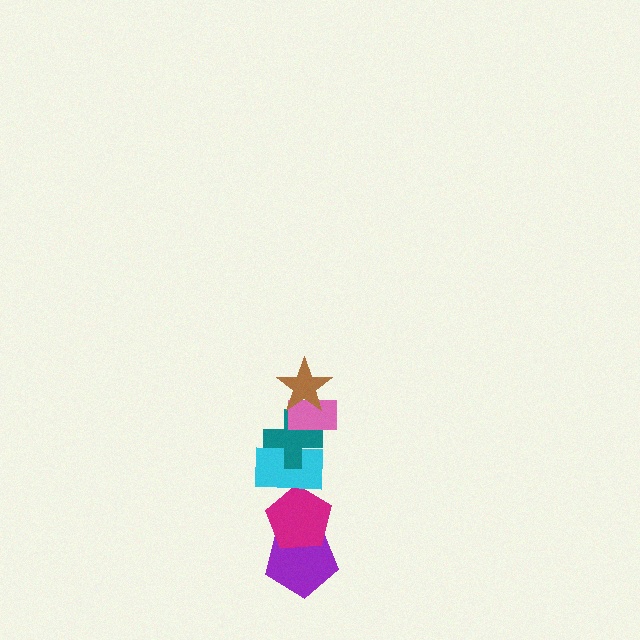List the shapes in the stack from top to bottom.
From top to bottom: the brown star, the pink rectangle, the teal cross, the cyan rectangle, the magenta pentagon, the purple pentagon.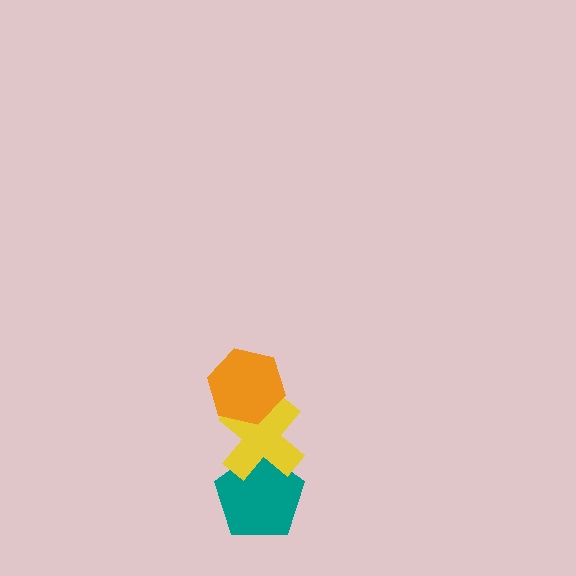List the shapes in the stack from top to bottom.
From top to bottom: the orange hexagon, the yellow cross, the teal pentagon.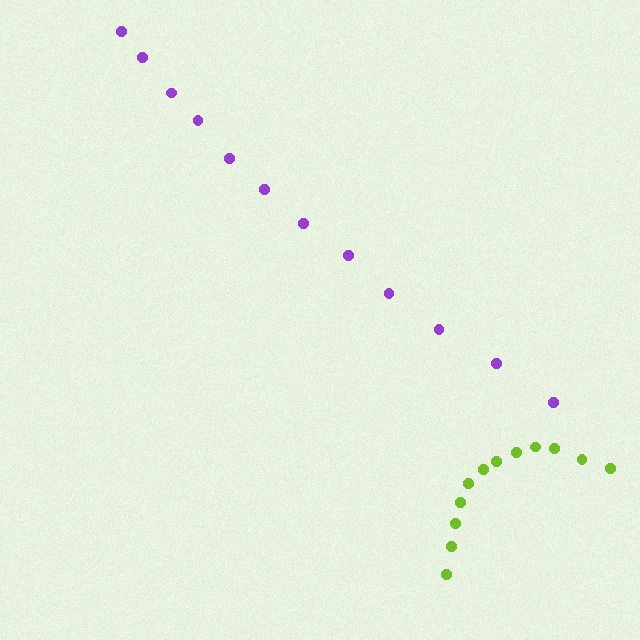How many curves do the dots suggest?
There are 2 distinct paths.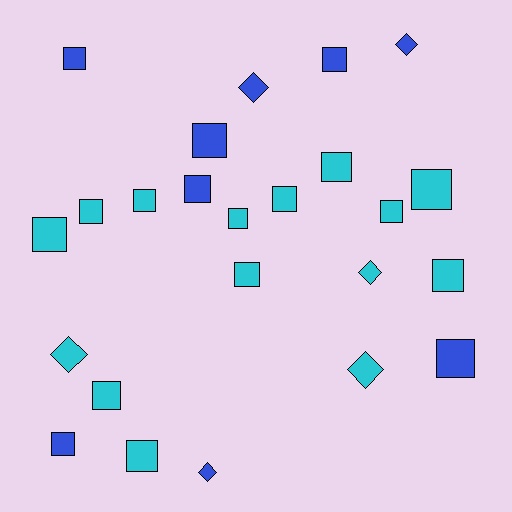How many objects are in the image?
There are 24 objects.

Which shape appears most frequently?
Square, with 18 objects.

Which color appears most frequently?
Cyan, with 15 objects.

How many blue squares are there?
There are 6 blue squares.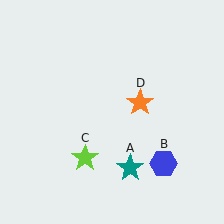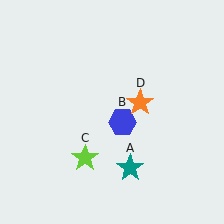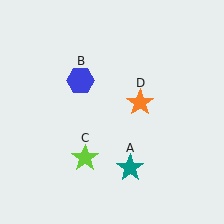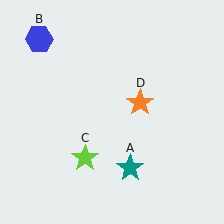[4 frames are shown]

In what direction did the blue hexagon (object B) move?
The blue hexagon (object B) moved up and to the left.